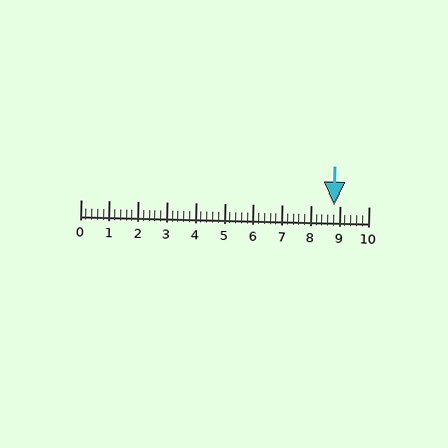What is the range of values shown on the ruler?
The ruler shows values from 0 to 10.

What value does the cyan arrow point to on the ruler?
The cyan arrow points to approximately 8.8.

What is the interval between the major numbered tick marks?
The major tick marks are spaced 1 units apart.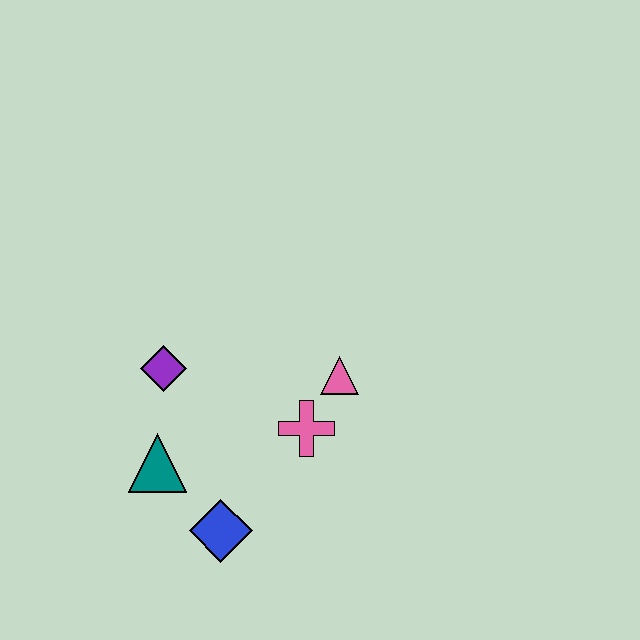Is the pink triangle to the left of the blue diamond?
No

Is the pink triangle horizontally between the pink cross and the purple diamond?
No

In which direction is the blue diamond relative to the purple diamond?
The blue diamond is below the purple diamond.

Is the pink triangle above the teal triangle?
Yes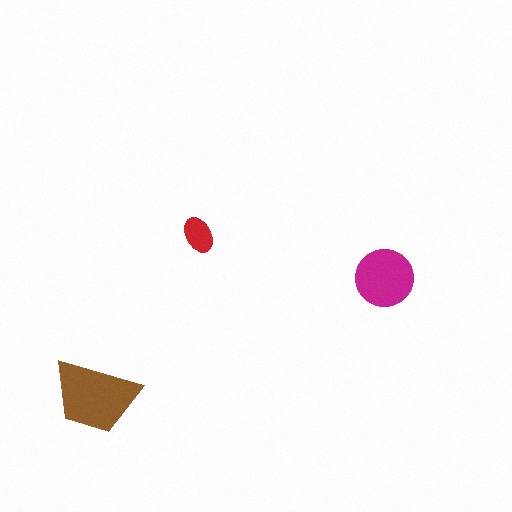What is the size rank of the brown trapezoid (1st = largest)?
1st.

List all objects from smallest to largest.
The red ellipse, the magenta circle, the brown trapezoid.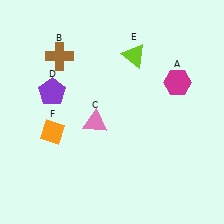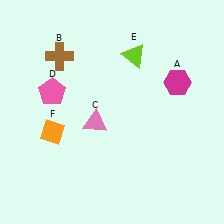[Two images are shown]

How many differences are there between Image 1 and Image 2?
There is 1 difference between the two images.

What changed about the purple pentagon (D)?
In Image 1, D is purple. In Image 2, it changed to pink.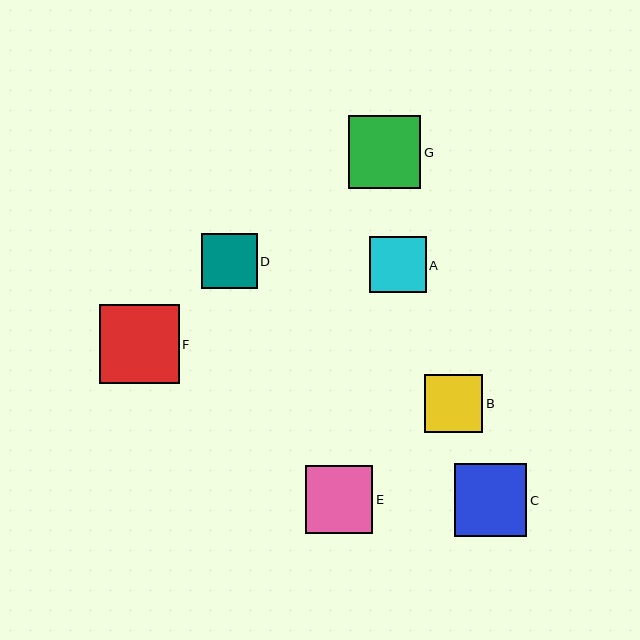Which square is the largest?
Square F is the largest with a size of approximately 79 pixels.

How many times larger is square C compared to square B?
Square C is approximately 1.2 times the size of square B.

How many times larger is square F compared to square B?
Square F is approximately 1.4 times the size of square B.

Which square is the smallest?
Square D is the smallest with a size of approximately 56 pixels.